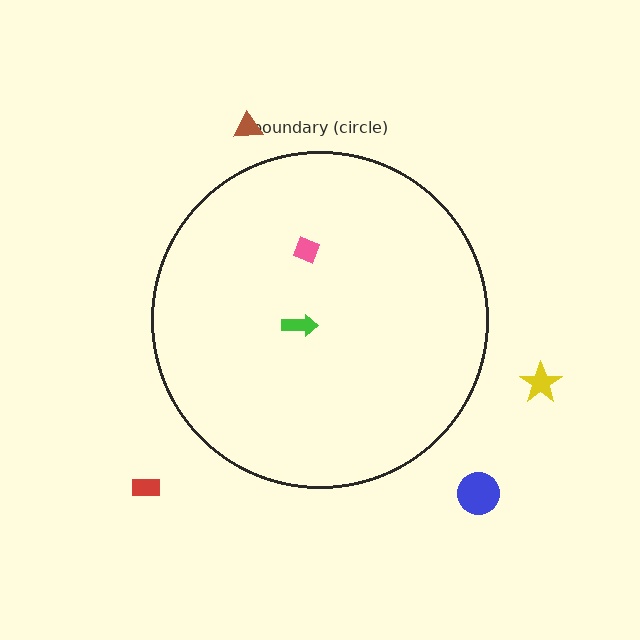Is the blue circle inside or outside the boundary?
Outside.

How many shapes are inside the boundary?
2 inside, 4 outside.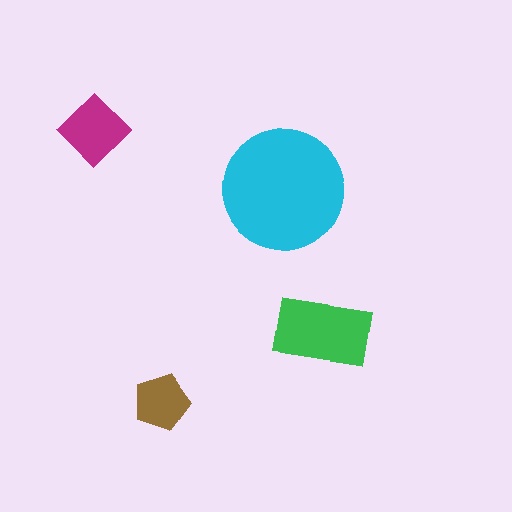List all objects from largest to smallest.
The cyan circle, the green rectangle, the magenta diamond, the brown pentagon.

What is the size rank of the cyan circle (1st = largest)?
1st.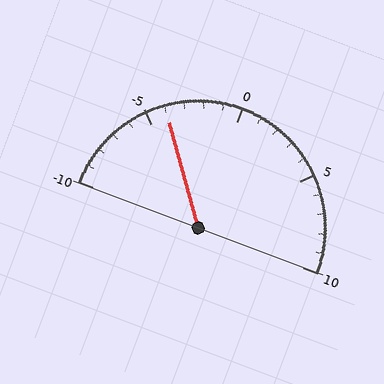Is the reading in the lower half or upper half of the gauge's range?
The reading is in the lower half of the range (-10 to 10).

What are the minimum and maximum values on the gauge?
The gauge ranges from -10 to 10.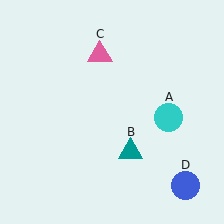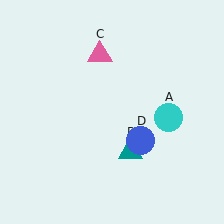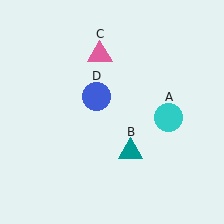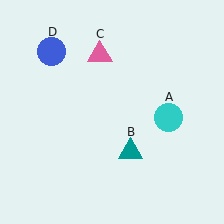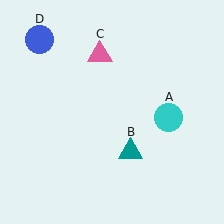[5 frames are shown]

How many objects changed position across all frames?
1 object changed position: blue circle (object D).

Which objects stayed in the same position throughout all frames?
Cyan circle (object A) and teal triangle (object B) and pink triangle (object C) remained stationary.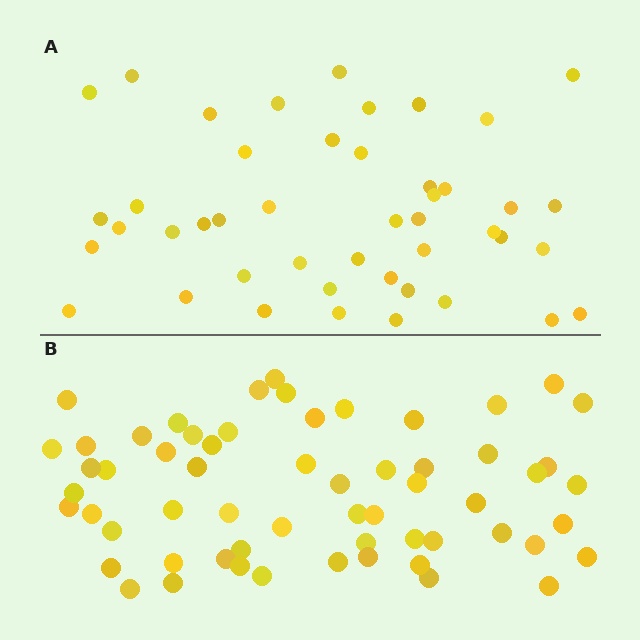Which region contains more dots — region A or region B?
Region B (the bottom region) has more dots.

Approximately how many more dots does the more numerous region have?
Region B has approximately 15 more dots than region A.